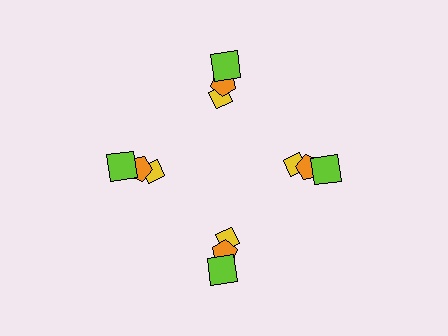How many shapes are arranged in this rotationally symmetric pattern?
There are 12 shapes, arranged in 4 groups of 3.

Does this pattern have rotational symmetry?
Yes, this pattern has 4-fold rotational symmetry. It looks the same after rotating 90 degrees around the center.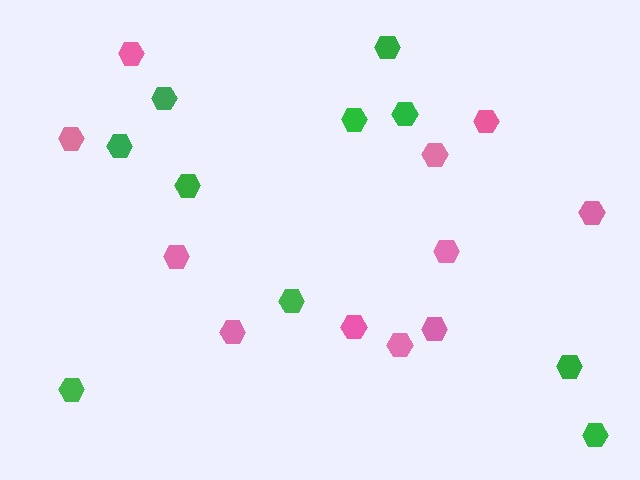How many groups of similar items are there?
There are 2 groups: one group of pink hexagons (11) and one group of green hexagons (10).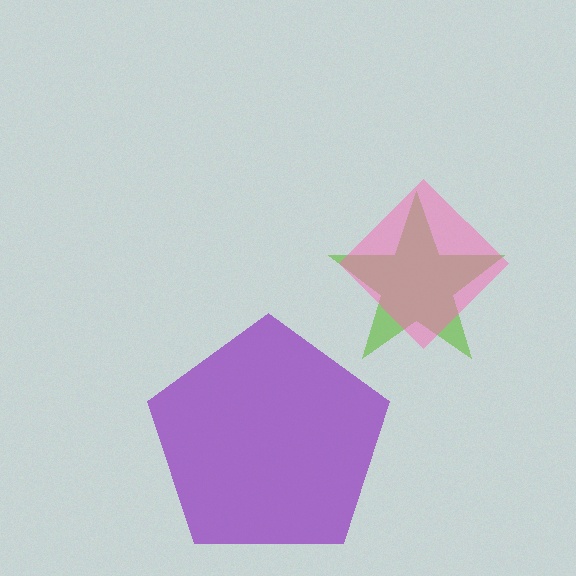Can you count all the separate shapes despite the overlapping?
Yes, there are 3 separate shapes.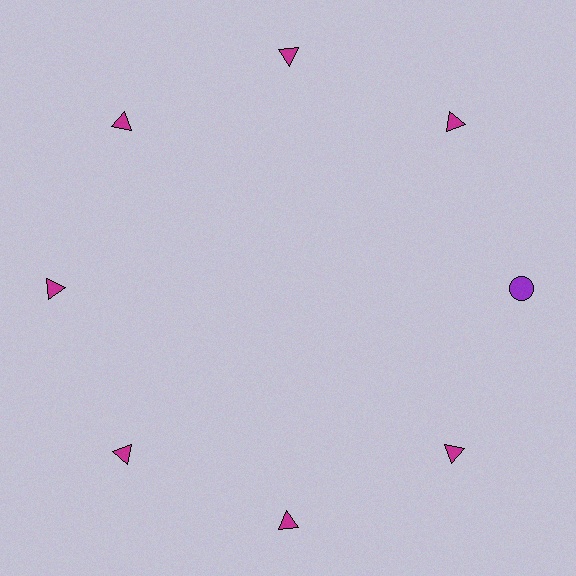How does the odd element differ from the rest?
It differs in both color (purple instead of magenta) and shape (circle instead of triangle).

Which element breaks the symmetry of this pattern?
The purple circle at roughly the 3 o'clock position breaks the symmetry. All other shapes are magenta triangles.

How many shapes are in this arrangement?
There are 8 shapes arranged in a ring pattern.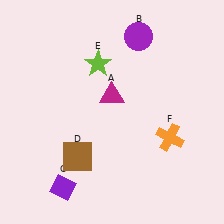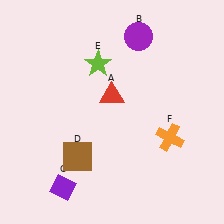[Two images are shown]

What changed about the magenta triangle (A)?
In Image 1, A is magenta. In Image 2, it changed to red.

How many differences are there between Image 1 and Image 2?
There is 1 difference between the two images.